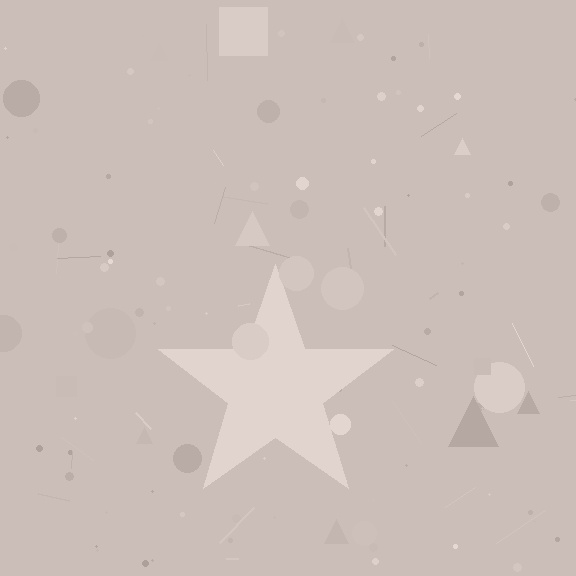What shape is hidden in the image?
A star is hidden in the image.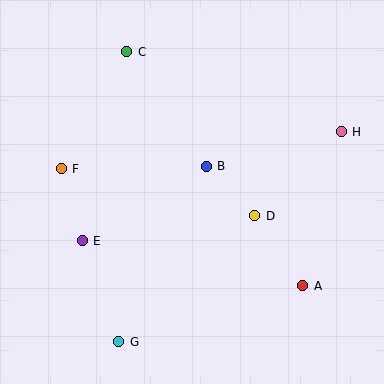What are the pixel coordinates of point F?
Point F is at (61, 169).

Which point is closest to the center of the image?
Point B at (206, 166) is closest to the center.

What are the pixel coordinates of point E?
Point E is at (82, 241).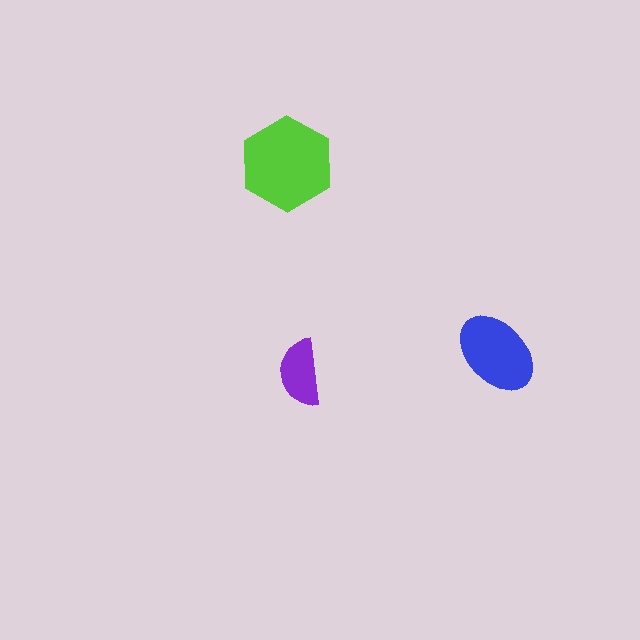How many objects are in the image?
There are 3 objects in the image.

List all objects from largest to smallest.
The lime hexagon, the blue ellipse, the purple semicircle.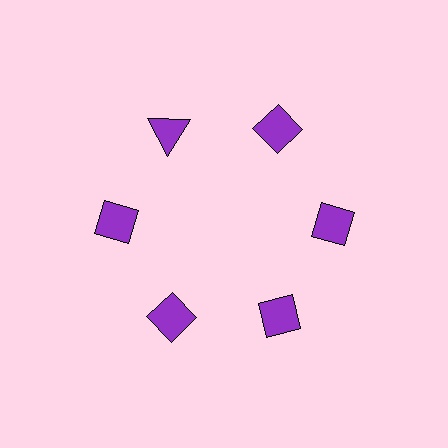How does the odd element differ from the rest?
It has a different shape: triangle instead of diamond.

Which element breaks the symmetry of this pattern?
The purple triangle at roughly the 11 o'clock position breaks the symmetry. All other shapes are purple diamonds.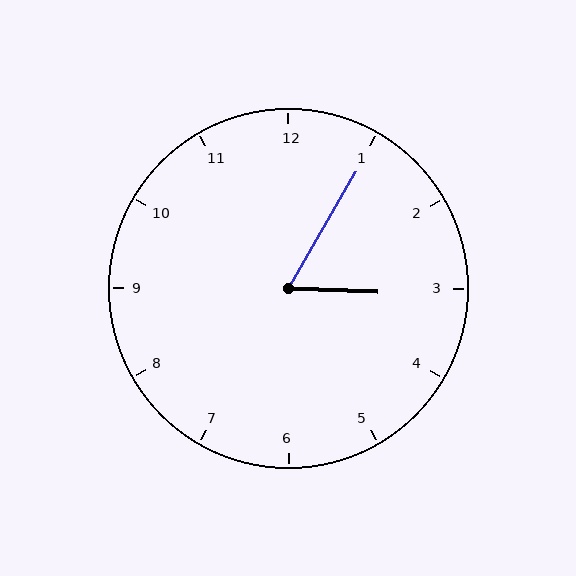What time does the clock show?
3:05.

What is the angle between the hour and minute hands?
Approximately 62 degrees.